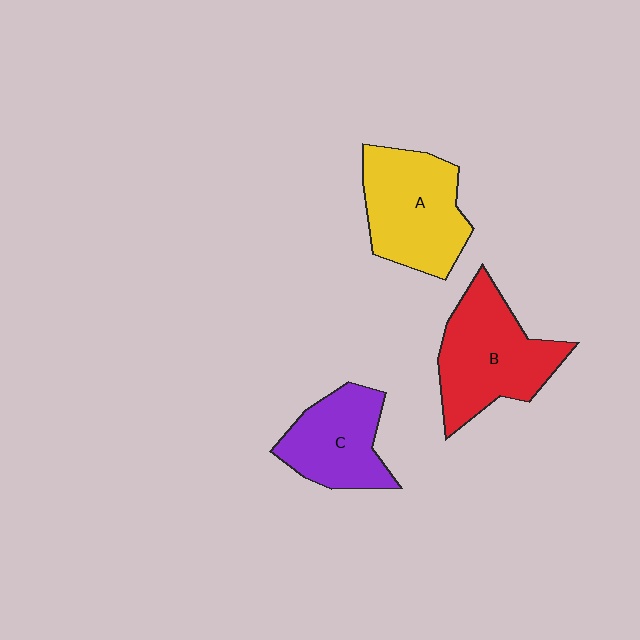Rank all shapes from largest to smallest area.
From largest to smallest: B (red), A (yellow), C (purple).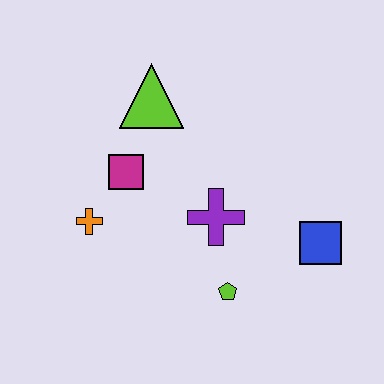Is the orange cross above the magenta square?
No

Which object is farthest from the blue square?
The orange cross is farthest from the blue square.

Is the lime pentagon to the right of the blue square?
No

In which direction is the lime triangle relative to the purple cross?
The lime triangle is above the purple cross.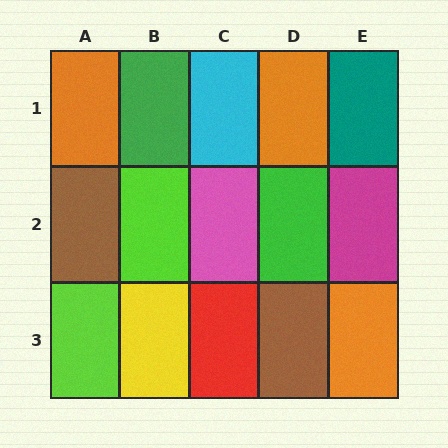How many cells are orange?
3 cells are orange.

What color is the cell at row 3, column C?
Red.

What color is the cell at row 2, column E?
Magenta.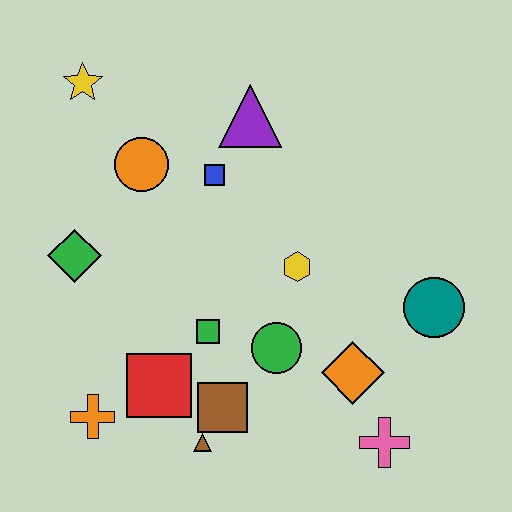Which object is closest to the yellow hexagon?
The green circle is closest to the yellow hexagon.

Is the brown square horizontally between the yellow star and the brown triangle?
No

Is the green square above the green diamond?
No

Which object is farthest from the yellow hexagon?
The yellow star is farthest from the yellow hexagon.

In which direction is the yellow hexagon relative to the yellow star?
The yellow hexagon is to the right of the yellow star.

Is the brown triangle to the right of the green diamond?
Yes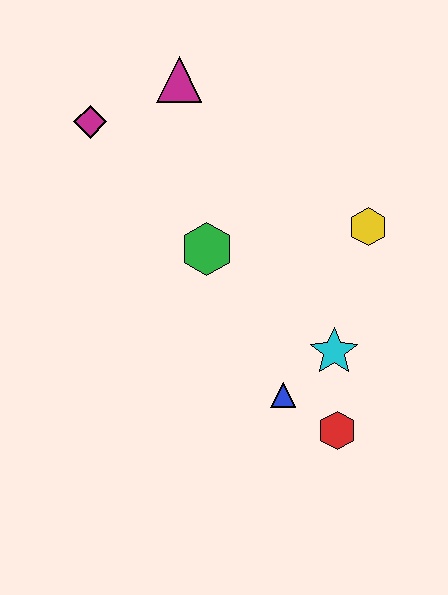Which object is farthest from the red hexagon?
The magenta diamond is farthest from the red hexagon.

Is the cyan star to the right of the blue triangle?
Yes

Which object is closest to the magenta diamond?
The magenta triangle is closest to the magenta diamond.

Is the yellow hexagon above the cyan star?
Yes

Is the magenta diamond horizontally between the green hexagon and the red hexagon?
No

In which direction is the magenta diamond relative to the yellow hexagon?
The magenta diamond is to the left of the yellow hexagon.